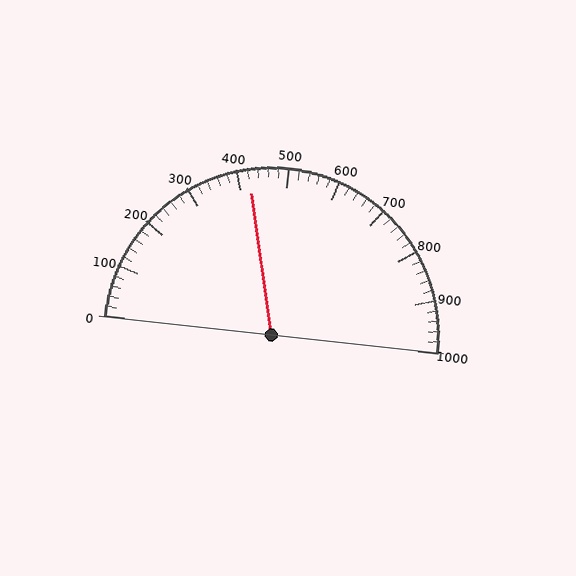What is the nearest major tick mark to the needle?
The nearest major tick mark is 400.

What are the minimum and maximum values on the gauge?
The gauge ranges from 0 to 1000.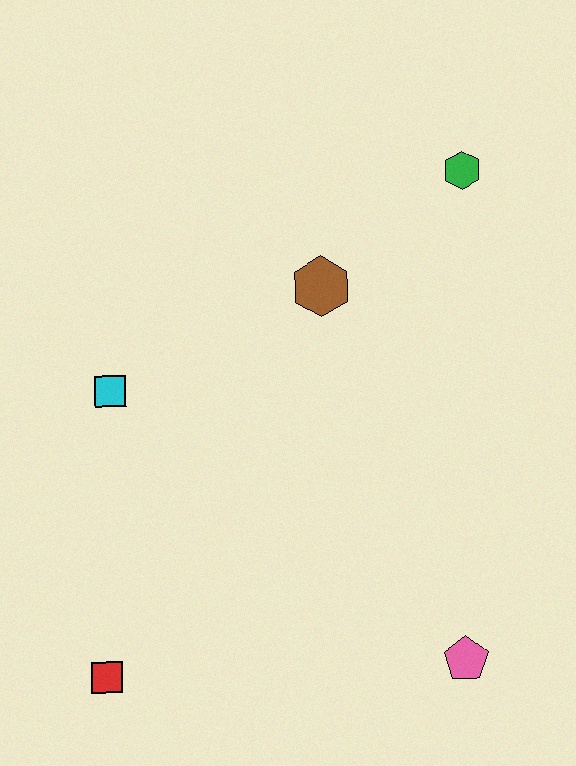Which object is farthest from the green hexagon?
The red square is farthest from the green hexagon.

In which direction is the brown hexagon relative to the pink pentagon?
The brown hexagon is above the pink pentagon.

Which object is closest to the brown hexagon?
The green hexagon is closest to the brown hexagon.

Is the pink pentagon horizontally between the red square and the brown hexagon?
No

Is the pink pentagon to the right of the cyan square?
Yes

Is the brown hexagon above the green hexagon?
No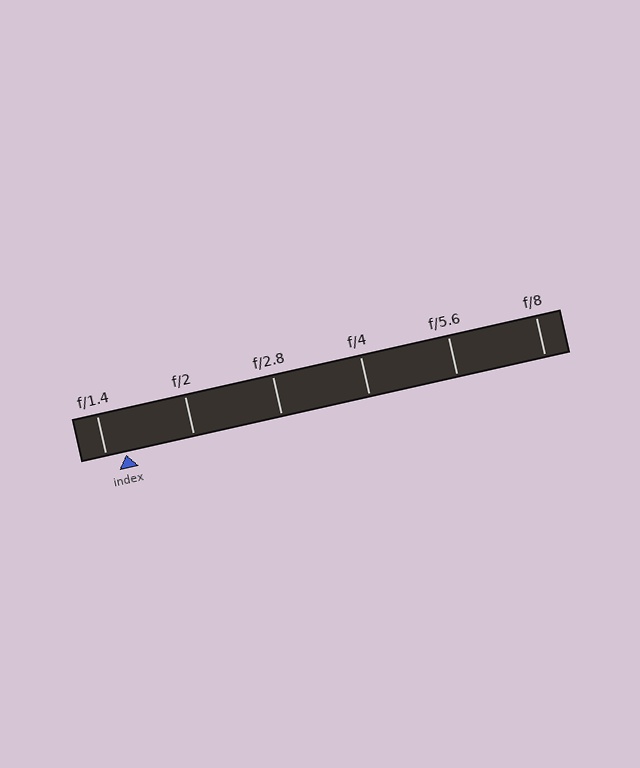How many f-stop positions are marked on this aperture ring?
There are 6 f-stop positions marked.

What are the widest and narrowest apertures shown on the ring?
The widest aperture shown is f/1.4 and the narrowest is f/8.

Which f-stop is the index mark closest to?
The index mark is closest to f/1.4.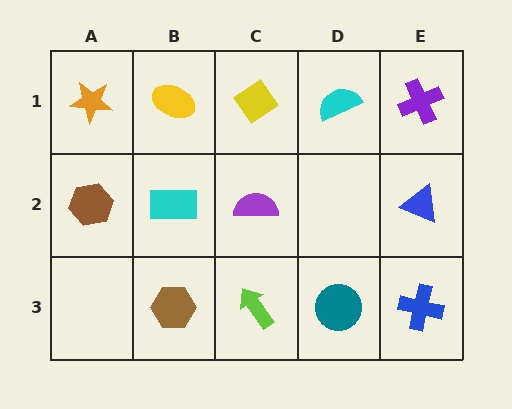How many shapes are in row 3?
4 shapes.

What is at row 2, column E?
A blue triangle.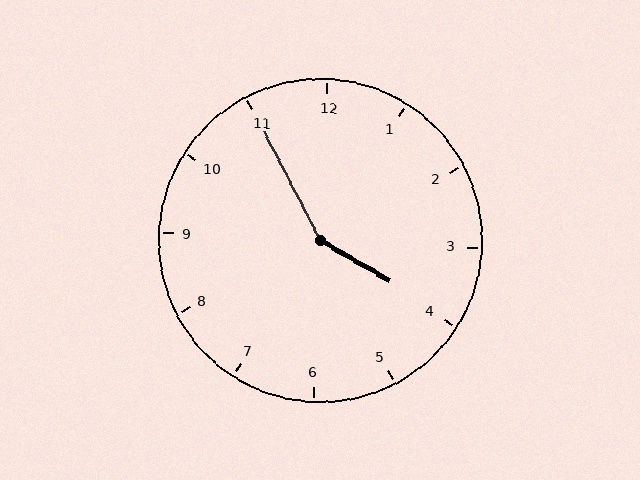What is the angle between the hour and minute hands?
Approximately 148 degrees.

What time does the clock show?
3:55.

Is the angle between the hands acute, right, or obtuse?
It is obtuse.